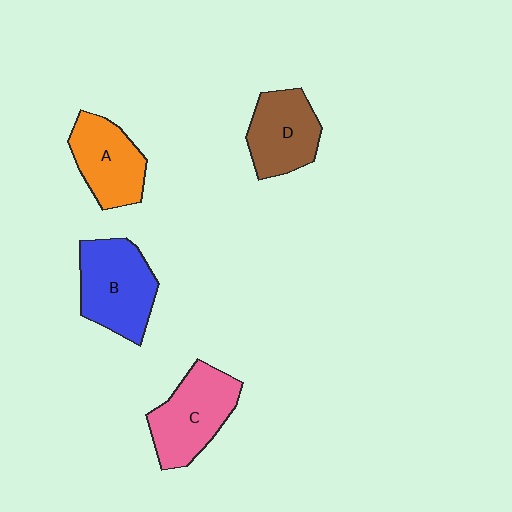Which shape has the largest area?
Shape B (blue).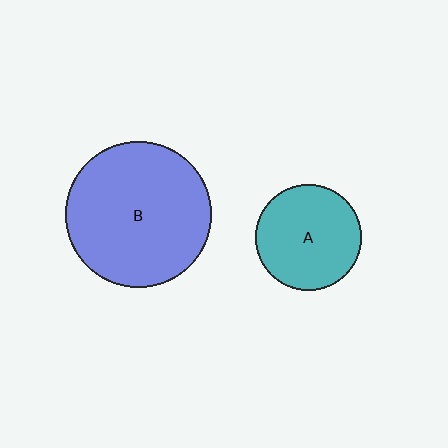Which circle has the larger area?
Circle B (blue).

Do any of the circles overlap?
No, none of the circles overlap.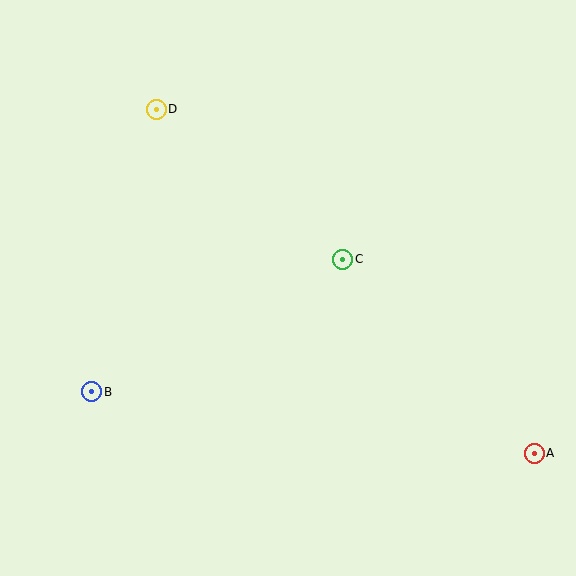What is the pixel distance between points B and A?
The distance between B and A is 447 pixels.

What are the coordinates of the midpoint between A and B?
The midpoint between A and B is at (313, 422).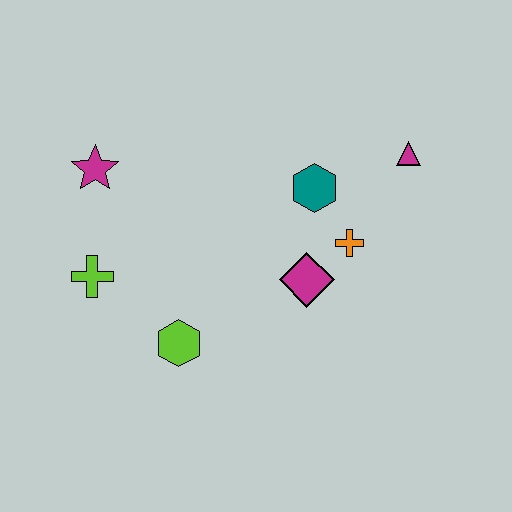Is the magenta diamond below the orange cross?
Yes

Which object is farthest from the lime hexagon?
The magenta triangle is farthest from the lime hexagon.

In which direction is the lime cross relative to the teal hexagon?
The lime cross is to the left of the teal hexagon.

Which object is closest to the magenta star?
The lime cross is closest to the magenta star.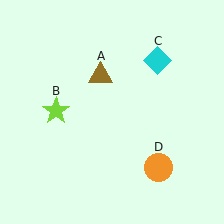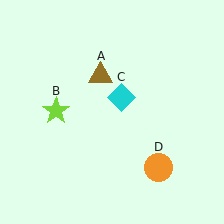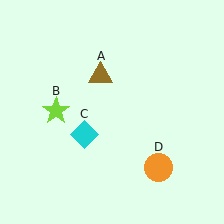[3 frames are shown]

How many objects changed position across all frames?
1 object changed position: cyan diamond (object C).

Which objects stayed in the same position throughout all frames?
Brown triangle (object A) and lime star (object B) and orange circle (object D) remained stationary.